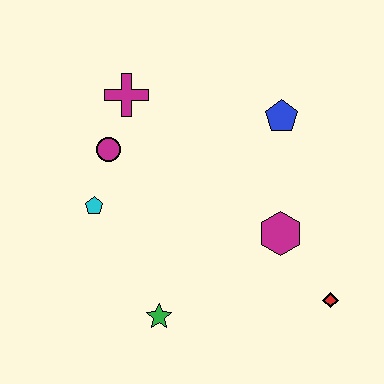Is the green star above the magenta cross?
No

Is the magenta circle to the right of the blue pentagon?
No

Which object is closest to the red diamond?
The magenta hexagon is closest to the red diamond.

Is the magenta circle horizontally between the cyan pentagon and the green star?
Yes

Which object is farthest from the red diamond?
The magenta cross is farthest from the red diamond.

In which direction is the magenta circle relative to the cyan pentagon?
The magenta circle is above the cyan pentagon.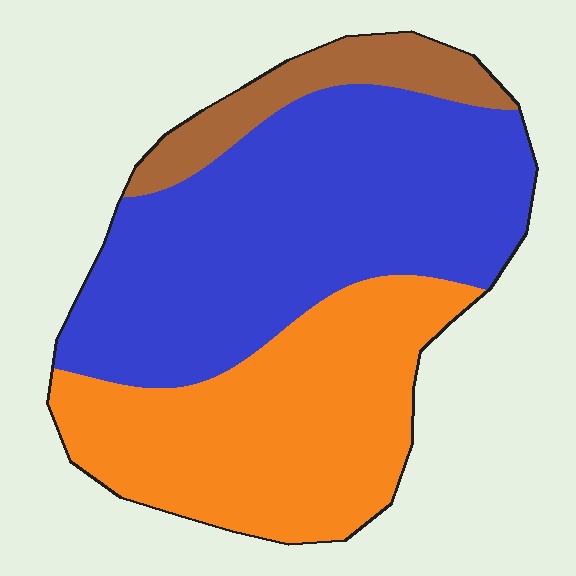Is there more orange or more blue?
Blue.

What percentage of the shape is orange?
Orange covers roughly 40% of the shape.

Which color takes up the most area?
Blue, at roughly 50%.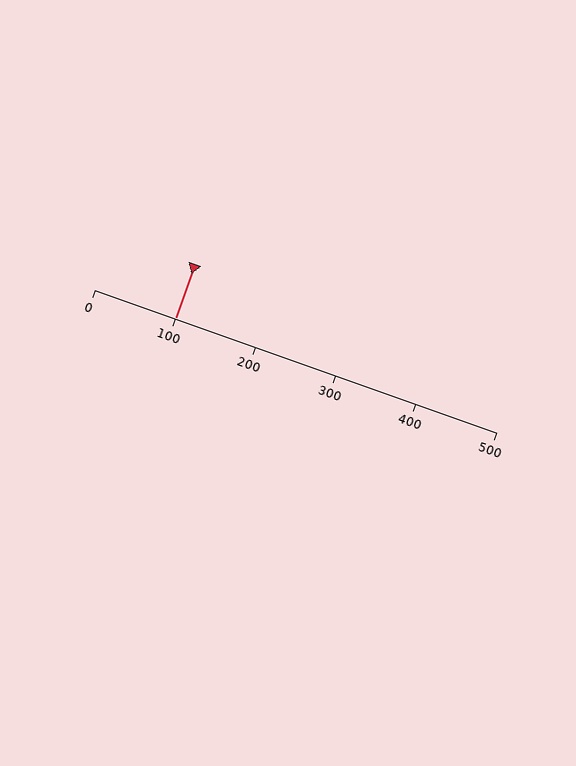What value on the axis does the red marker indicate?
The marker indicates approximately 100.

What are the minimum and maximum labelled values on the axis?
The axis runs from 0 to 500.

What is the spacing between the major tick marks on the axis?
The major ticks are spaced 100 apart.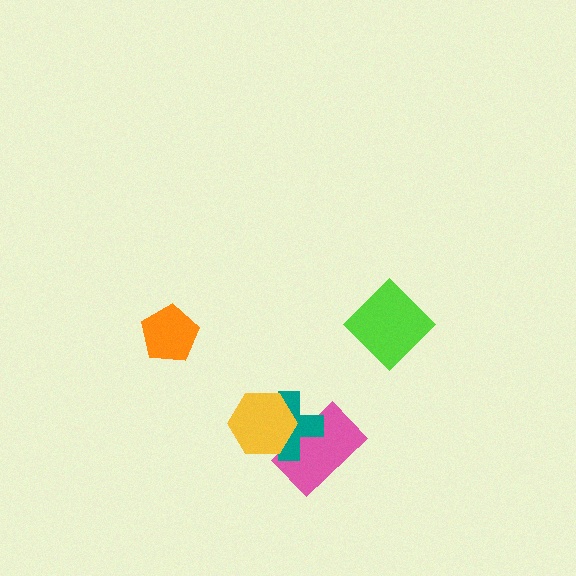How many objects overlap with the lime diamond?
0 objects overlap with the lime diamond.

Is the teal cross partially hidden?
Yes, it is partially covered by another shape.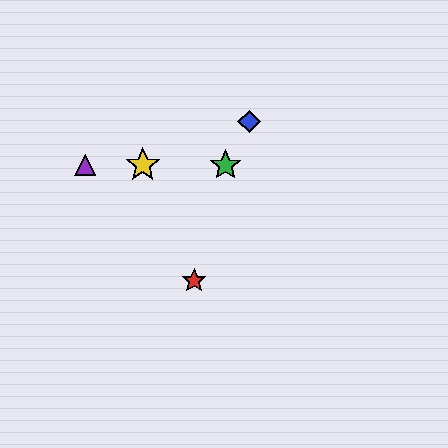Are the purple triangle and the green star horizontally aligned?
Yes, both are at y≈165.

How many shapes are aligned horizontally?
3 shapes (the green star, the yellow star, the purple triangle) are aligned horizontally.